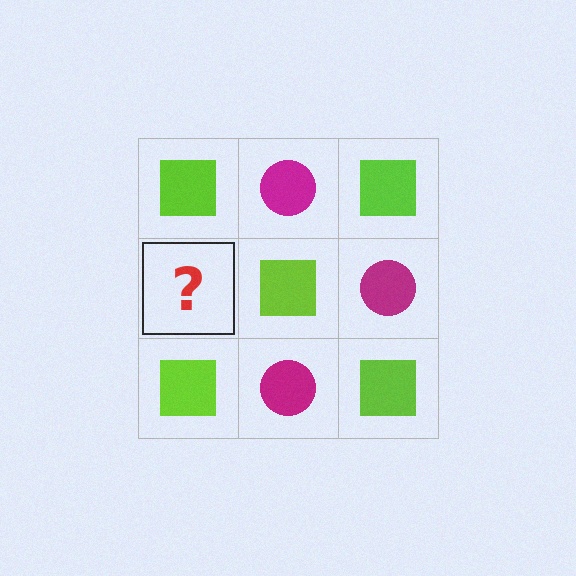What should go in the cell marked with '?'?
The missing cell should contain a magenta circle.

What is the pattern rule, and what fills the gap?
The rule is that it alternates lime square and magenta circle in a checkerboard pattern. The gap should be filled with a magenta circle.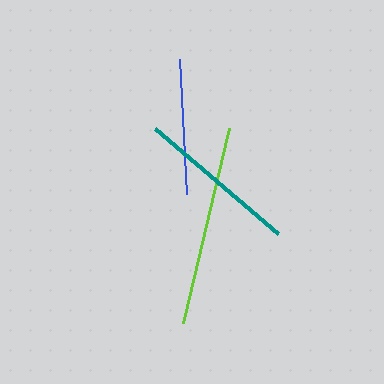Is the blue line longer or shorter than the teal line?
The teal line is longer than the blue line.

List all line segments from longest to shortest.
From longest to shortest: lime, teal, blue.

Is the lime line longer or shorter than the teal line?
The lime line is longer than the teal line.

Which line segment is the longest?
The lime line is the longest at approximately 200 pixels.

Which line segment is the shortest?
The blue line is the shortest at approximately 136 pixels.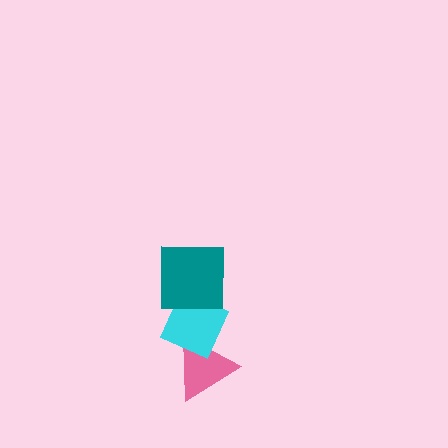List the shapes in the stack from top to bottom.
From top to bottom: the teal square, the cyan diamond, the pink triangle.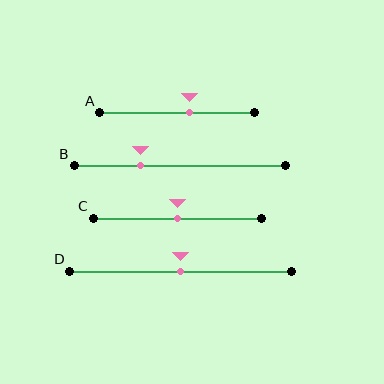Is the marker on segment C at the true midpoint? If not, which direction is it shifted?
Yes, the marker on segment C is at the true midpoint.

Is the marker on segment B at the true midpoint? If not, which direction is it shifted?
No, the marker on segment B is shifted to the left by about 19% of the segment length.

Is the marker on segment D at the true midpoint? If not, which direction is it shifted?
Yes, the marker on segment D is at the true midpoint.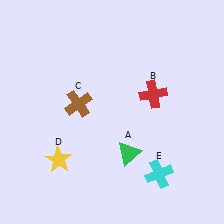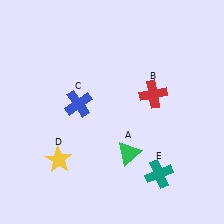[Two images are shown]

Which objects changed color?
C changed from brown to blue. E changed from cyan to teal.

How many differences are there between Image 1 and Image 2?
There are 2 differences between the two images.